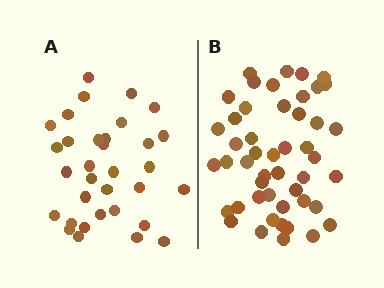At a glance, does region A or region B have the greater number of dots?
Region B (the right region) has more dots.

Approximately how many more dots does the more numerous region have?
Region B has approximately 15 more dots than region A.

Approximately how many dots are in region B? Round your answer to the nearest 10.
About 50 dots. (The exact count is 48, which rounds to 50.)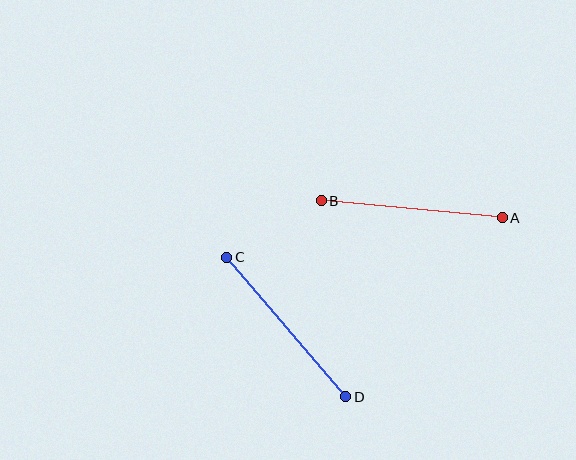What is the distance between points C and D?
The distance is approximately 183 pixels.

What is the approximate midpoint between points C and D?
The midpoint is at approximately (286, 327) pixels.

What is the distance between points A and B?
The distance is approximately 182 pixels.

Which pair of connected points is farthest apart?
Points C and D are farthest apart.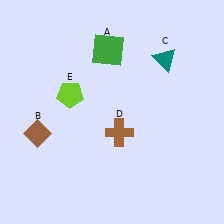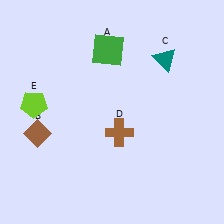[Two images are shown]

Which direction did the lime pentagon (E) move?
The lime pentagon (E) moved left.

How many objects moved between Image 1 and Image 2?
1 object moved between the two images.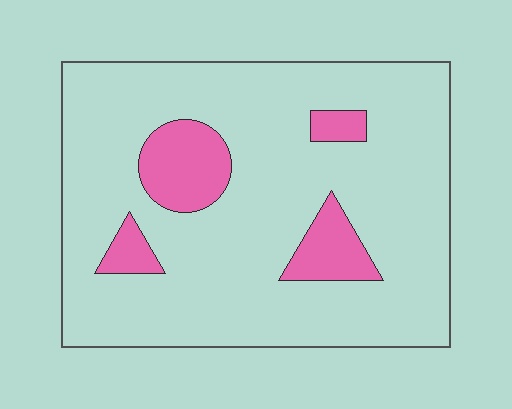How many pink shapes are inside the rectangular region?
4.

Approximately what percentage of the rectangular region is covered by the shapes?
Approximately 15%.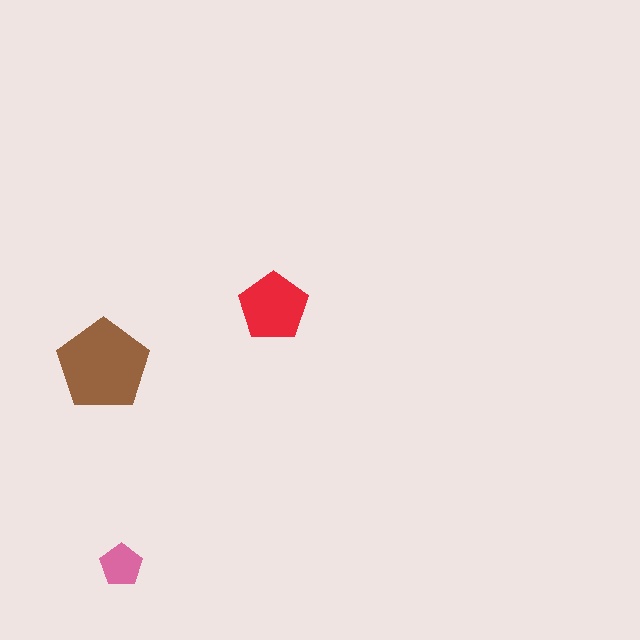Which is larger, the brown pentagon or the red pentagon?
The brown one.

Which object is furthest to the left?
The brown pentagon is leftmost.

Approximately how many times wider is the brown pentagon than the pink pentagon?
About 2 times wider.